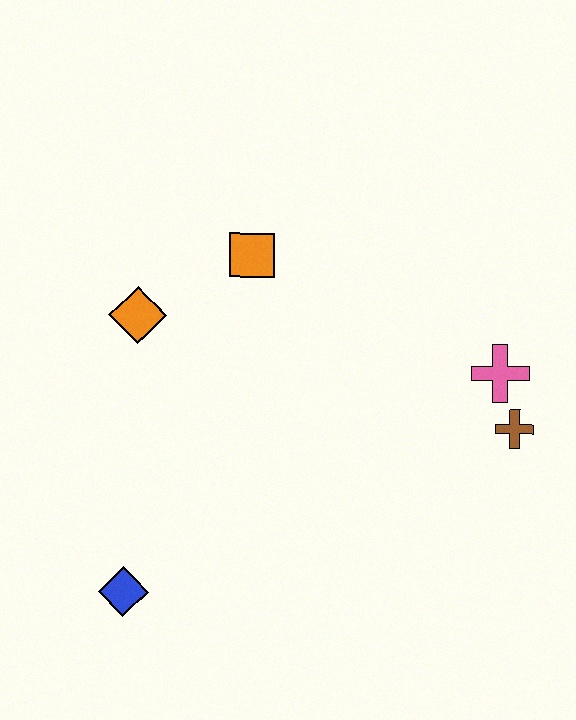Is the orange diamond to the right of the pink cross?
No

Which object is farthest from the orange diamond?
The brown cross is farthest from the orange diamond.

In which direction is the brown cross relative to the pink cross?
The brown cross is below the pink cross.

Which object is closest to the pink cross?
The brown cross is closest to the pink cross.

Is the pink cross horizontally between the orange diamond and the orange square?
No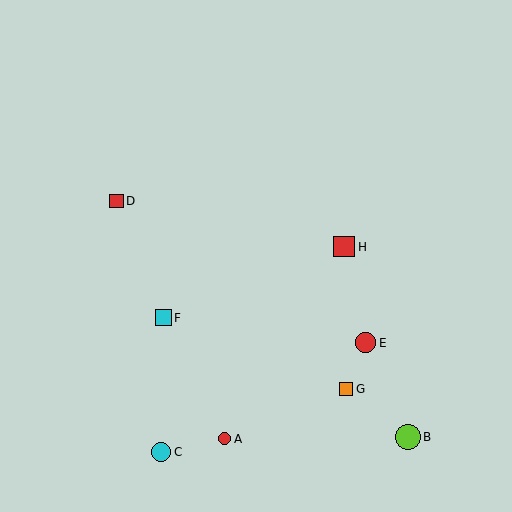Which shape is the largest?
The lime circle (labeled B) is the largest.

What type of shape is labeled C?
Shape C is a cyan circle.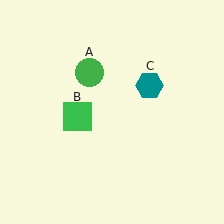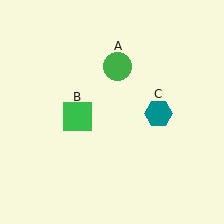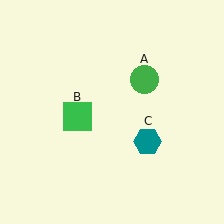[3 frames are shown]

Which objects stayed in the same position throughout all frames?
Green square (object B) remained stationary.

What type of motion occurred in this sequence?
The green circle (object A), teal hexagon (object C) rotated clockwise around the center of the scene.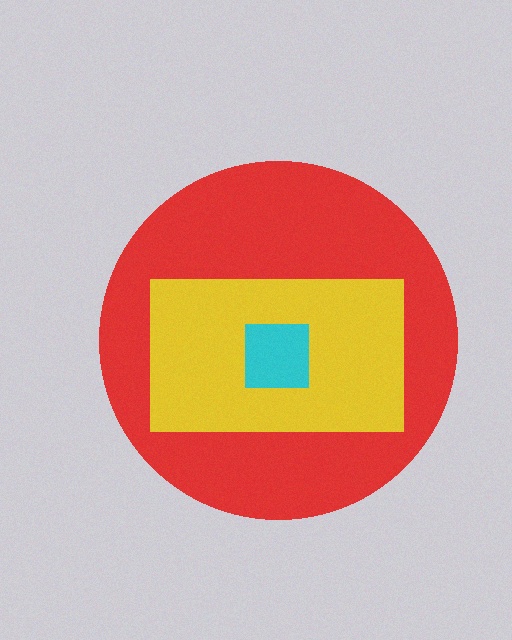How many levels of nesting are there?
3.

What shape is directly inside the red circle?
The yellow rectangle.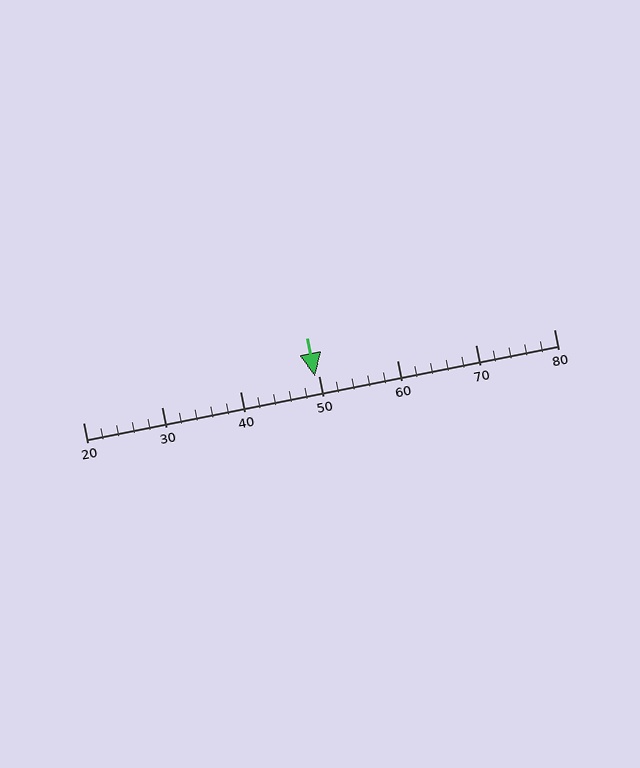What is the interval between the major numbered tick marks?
The major tick marks are spaced 10 units apart.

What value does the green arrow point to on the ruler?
The green arrow points to approximately 50.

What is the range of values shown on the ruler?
The ruler shows values from 20 to 80.